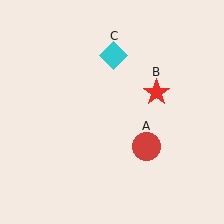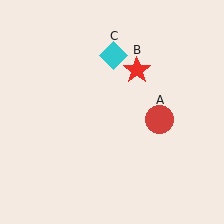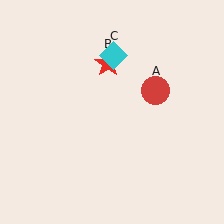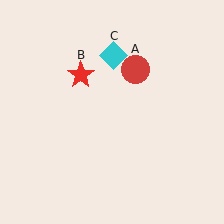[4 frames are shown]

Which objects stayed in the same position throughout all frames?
Cyan diamond (object C) remained stationary.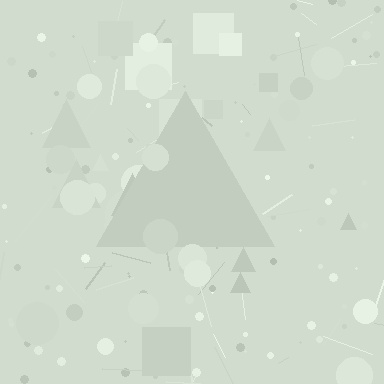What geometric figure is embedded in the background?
A triangle is embedded in the background.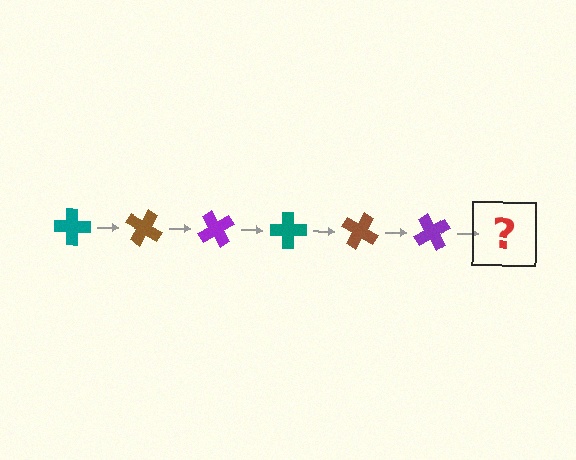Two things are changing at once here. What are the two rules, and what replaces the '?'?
The two rules are that it rotates 30 degrees each step and the color cycles through teal, brown, and purple. The '?' should be a teal cross, rotated 180 degrees from the start.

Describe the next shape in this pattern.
It should be a teal cross, rotated 180 degrees from the start.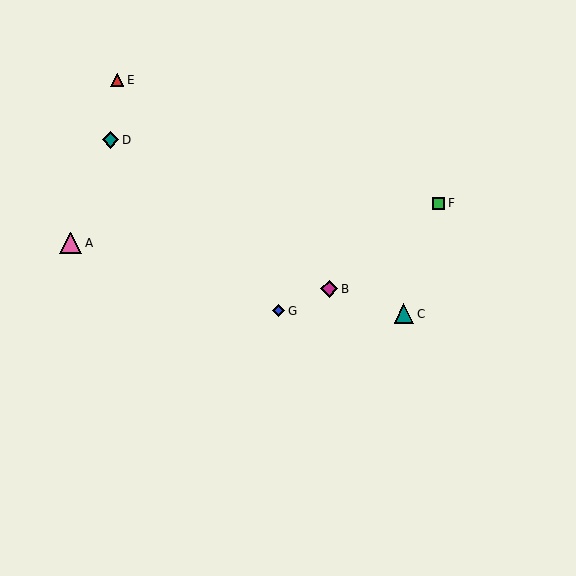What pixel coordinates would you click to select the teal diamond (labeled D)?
Click at (111, 140) to select the teal diamond D.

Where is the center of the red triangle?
The center of the red triangle is at (117, 80).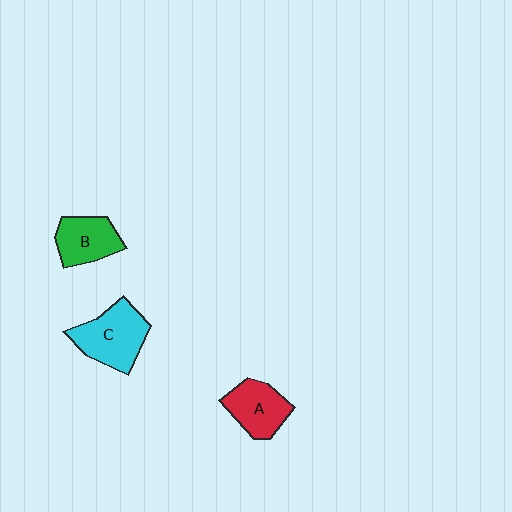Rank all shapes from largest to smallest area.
From largest to smallest: C (cyan), A (red), B (green).